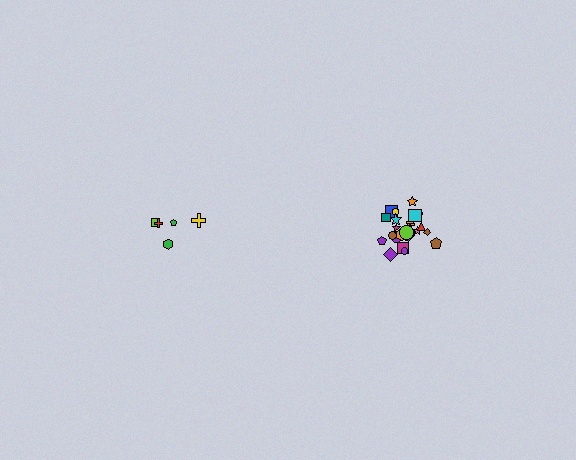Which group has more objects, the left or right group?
The right group.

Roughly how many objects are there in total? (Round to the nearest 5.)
Roughly 30 objects in total.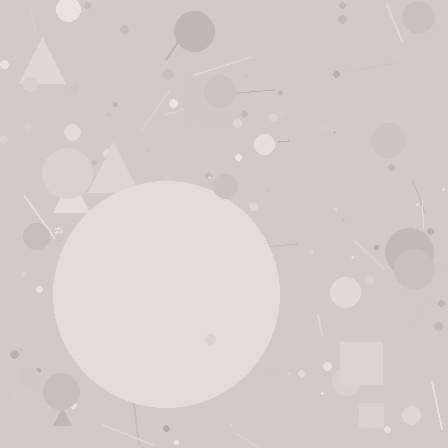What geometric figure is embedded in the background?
A circle is embedded in the background.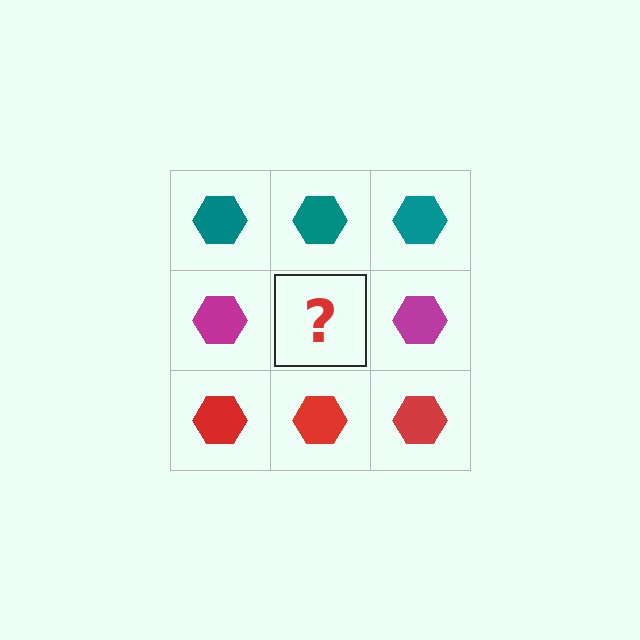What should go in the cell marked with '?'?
The missing cell should contain a magenta hexagon.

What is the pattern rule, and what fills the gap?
The rule is that each row has a consistent color. The gap should be filled with a magenta hexagon.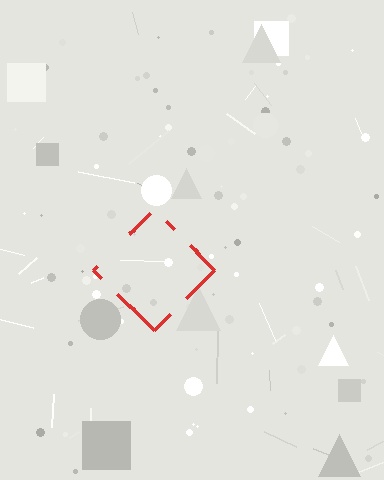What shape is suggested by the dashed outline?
The dashed outline suggests a diamond.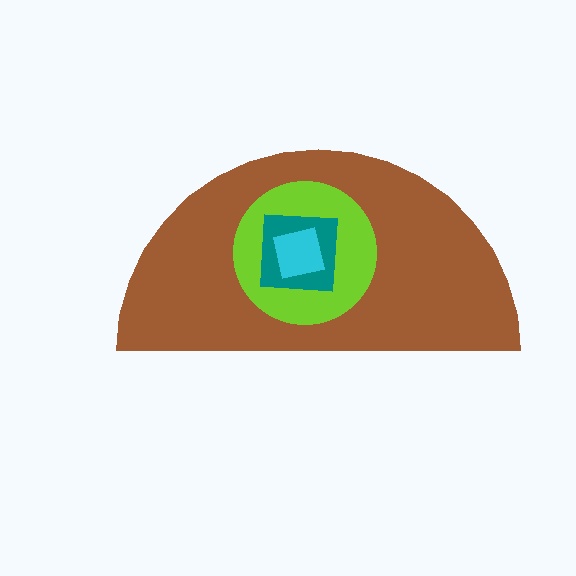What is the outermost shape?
The brown semicircle.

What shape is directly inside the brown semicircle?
The lime circle.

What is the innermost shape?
The cyan square.